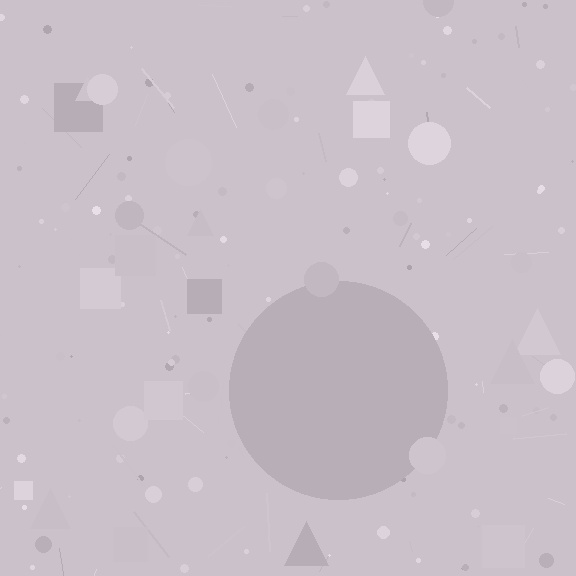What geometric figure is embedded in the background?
A circle is embedded in the background.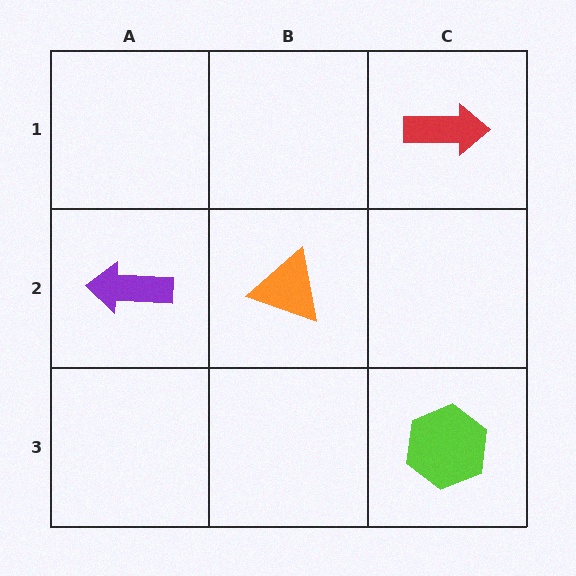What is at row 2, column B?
An orange triangle.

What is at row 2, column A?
A purple arrow.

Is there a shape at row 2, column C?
No, that cell is empty.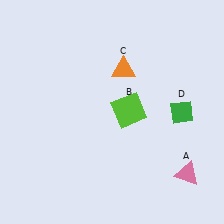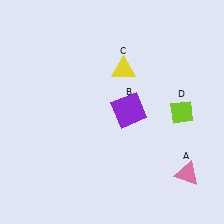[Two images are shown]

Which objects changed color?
B changed from lime to purple. C changed from orange to yellow. D changed from green to lime.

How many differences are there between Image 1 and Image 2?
There are 3 differences between the two images.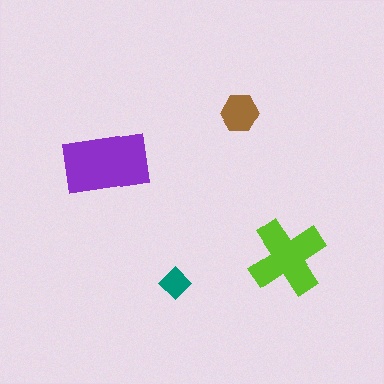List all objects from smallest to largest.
The teal diamond, the brown hexagon, the lime cross, the purple rectangle.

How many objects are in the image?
There are 4 objects in the image.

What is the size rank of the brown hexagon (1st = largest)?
3rd.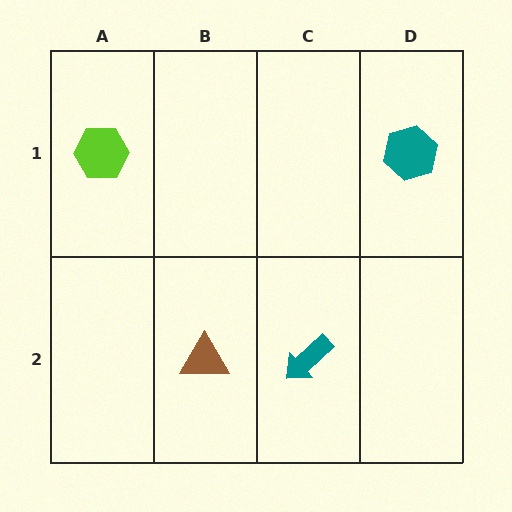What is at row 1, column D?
A teal hexagon.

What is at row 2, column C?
A teal arrow.